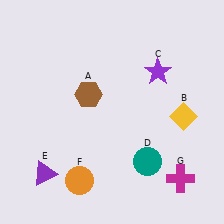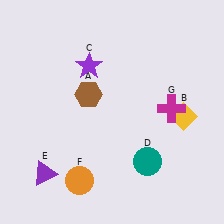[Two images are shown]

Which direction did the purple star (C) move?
The purple star (C) moved left.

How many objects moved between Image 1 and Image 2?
2 objects moved between the two images.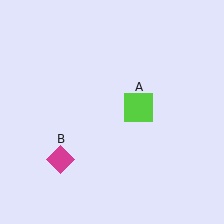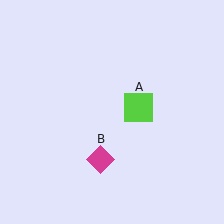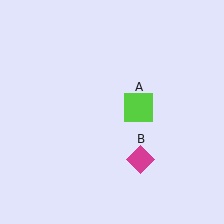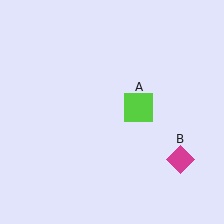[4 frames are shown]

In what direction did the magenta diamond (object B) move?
The magenta diamond (object B) moved right.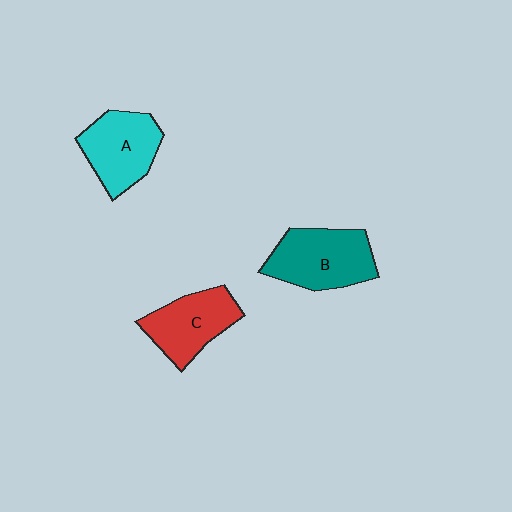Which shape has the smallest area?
Shape C (red).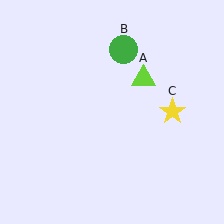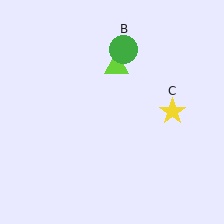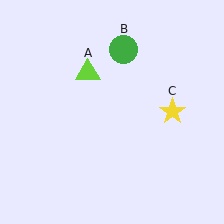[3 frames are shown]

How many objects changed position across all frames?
1 object changed position: lime triangle (object A).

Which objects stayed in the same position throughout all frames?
Green circle (object B) and yellow star (object C) remained stationary.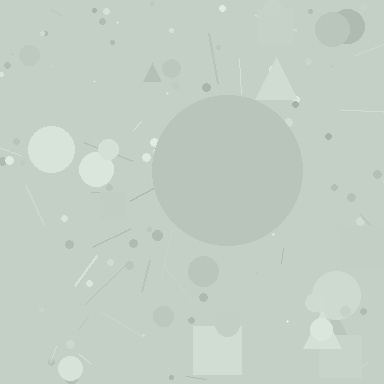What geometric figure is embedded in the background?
A circle is embedded in the background.